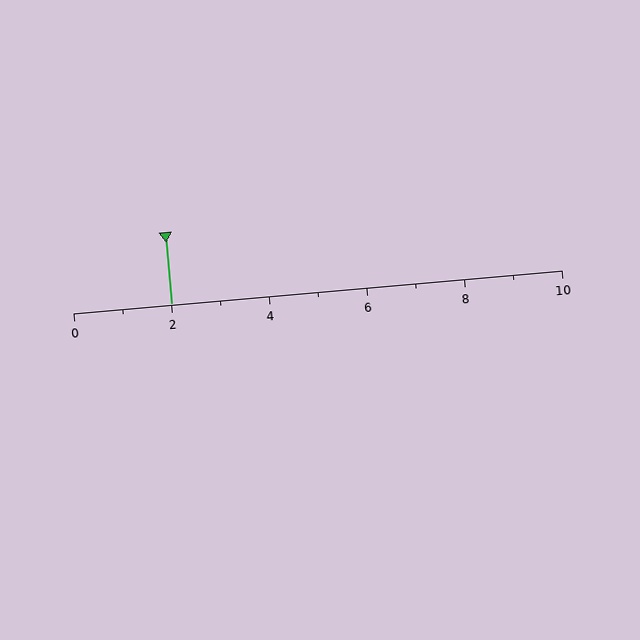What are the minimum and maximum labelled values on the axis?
The axis runs from 0 to 10.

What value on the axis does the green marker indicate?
The marker indicates approximately 2.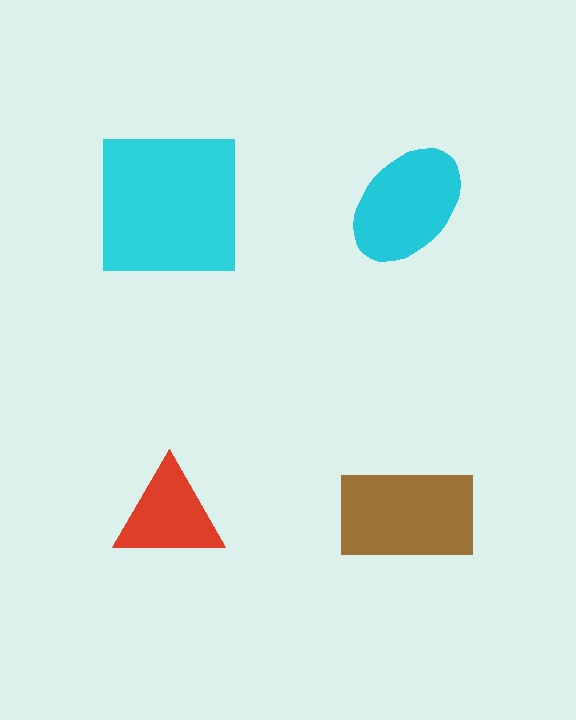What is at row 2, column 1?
A red triangle.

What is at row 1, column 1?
A cyan square.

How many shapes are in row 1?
2 shapes.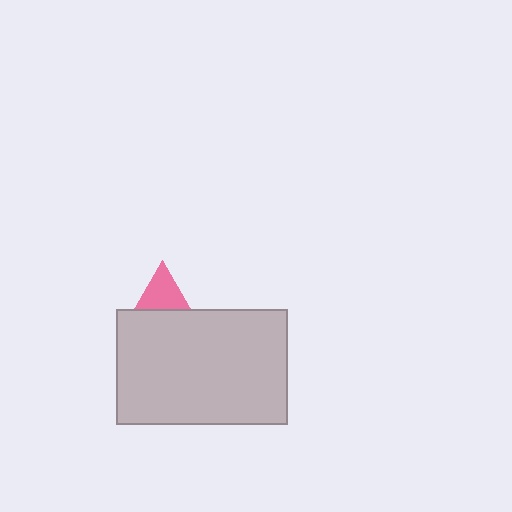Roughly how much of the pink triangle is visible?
A small part of it is visible (roughly 37%).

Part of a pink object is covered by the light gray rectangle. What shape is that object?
It is a triangle.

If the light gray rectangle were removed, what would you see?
You would see the complete pink triangle.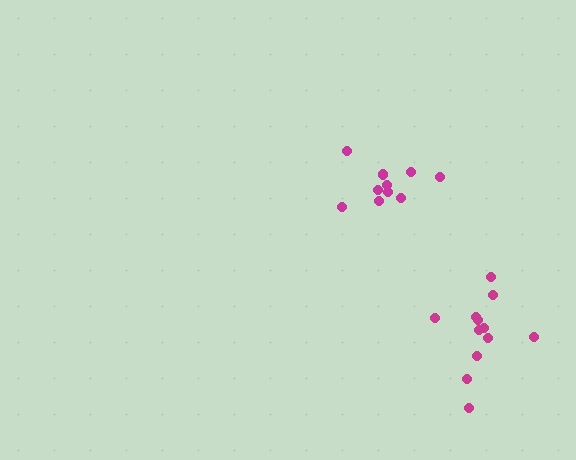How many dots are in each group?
Group 1: 12 dots, Group 2: 10 dots (22 total).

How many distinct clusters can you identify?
There are 2 distinct clusters.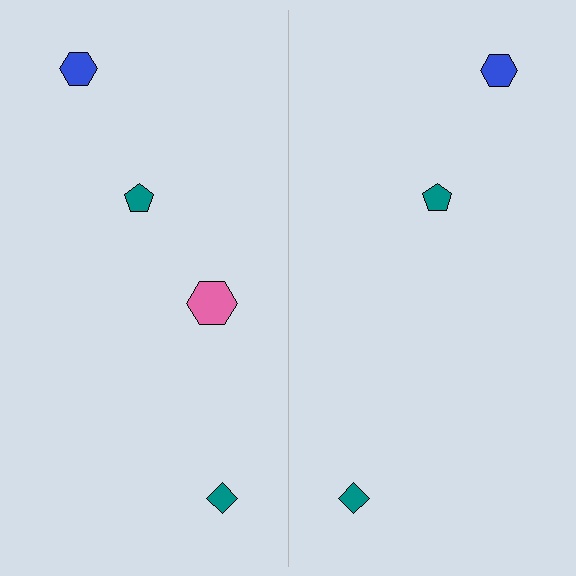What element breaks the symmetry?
A pink hexagon is missing from the right side.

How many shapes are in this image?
There are 7 shapes in this image.